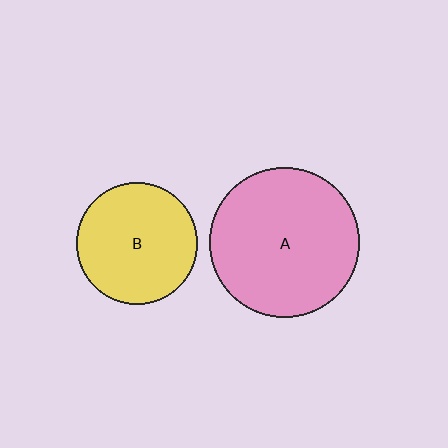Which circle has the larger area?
Circle A (pink).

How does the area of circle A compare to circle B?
Approximately 1.5 times.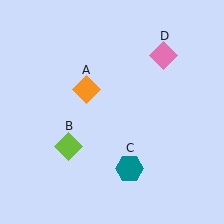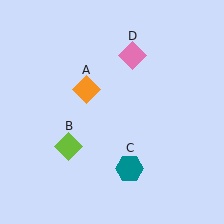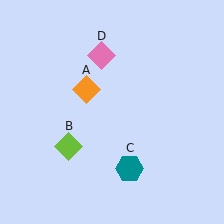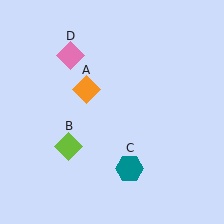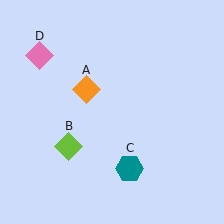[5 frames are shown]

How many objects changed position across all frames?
1 object changed position: pink diamond (object D).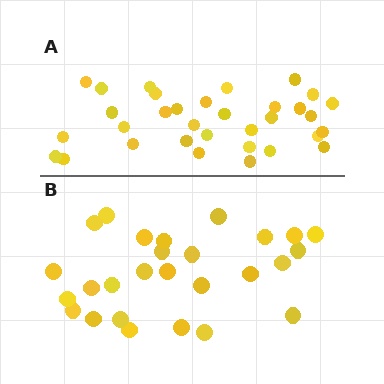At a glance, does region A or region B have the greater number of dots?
Region A (the top region) has more dots.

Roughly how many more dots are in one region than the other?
Region A has about 6 more dots than region B.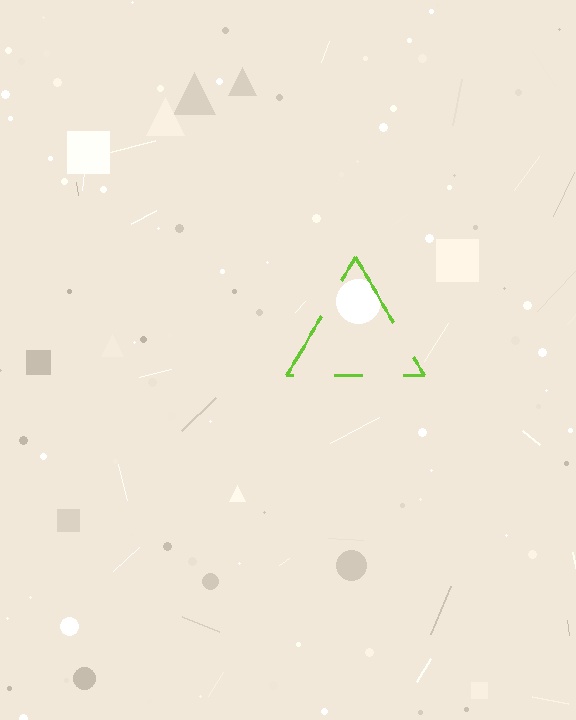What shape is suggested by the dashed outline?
The dashed outline suggests a triangle.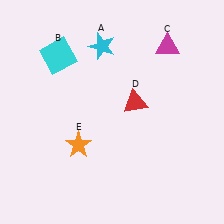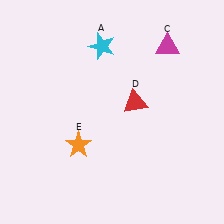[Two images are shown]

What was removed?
The cyan square (B) was removed in Image 2.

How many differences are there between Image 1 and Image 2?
There is 1 difference between the two images.